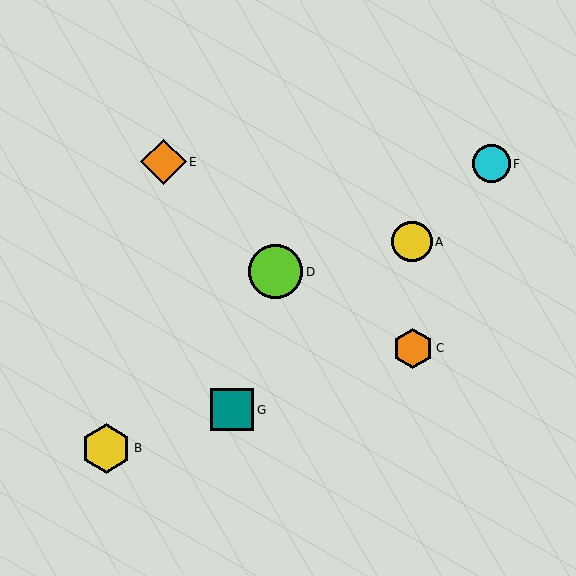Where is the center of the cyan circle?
The center of the cyan circle is at (491, 164).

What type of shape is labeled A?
Shape A is a yellow circle.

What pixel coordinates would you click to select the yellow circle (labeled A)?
Click at (412, 242) to select the yellow circle A.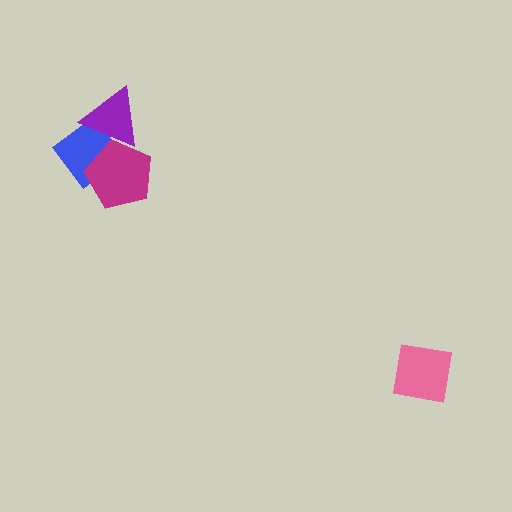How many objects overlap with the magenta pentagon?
2 objects overlap with the magenta pentagon.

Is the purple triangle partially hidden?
Yes, it is partially covered by another shape.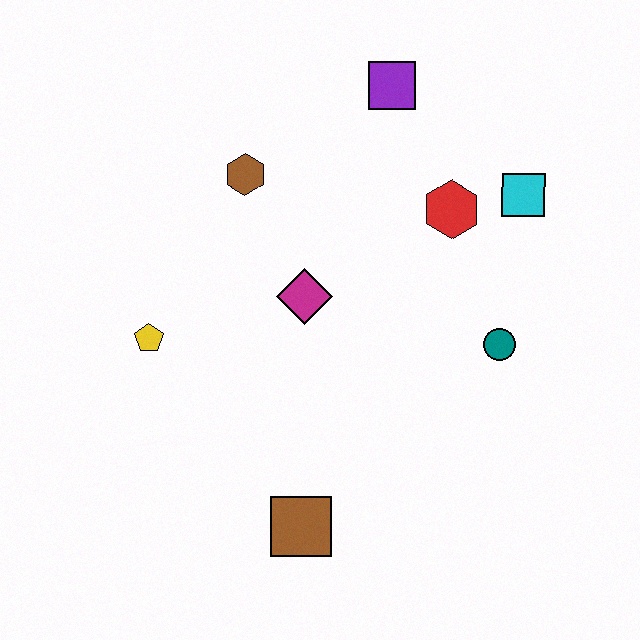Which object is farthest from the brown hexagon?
The brown square is farthest from the brown hexagon.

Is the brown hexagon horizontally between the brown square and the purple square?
No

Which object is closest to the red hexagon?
The cyan square is closest to the red hexagon.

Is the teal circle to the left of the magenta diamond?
No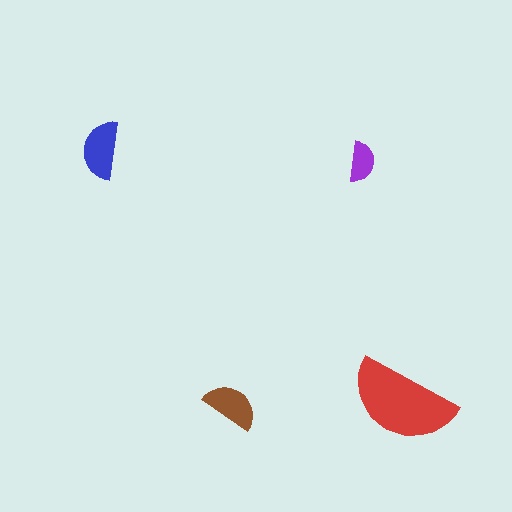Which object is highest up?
The blue semicircle is topmost.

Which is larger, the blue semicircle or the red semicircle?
The red one.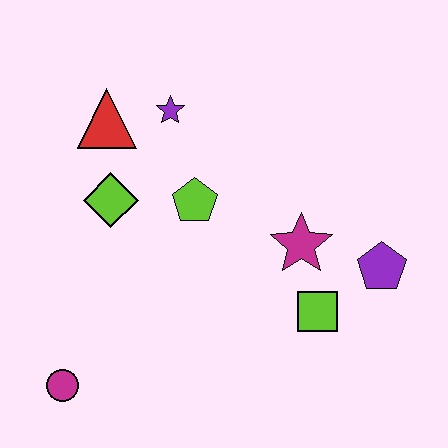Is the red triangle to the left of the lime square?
Yes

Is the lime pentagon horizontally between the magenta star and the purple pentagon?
No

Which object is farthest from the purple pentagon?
The magenta circle is farthest from the purple pentagon.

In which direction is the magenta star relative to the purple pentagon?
The magenta star is to the left of the purple pentagon.